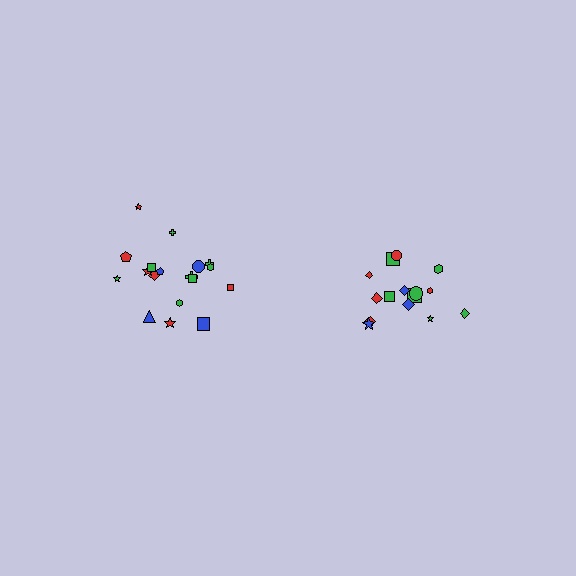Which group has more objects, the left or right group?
The left group.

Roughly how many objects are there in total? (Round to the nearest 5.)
Roughly 35 objects in total.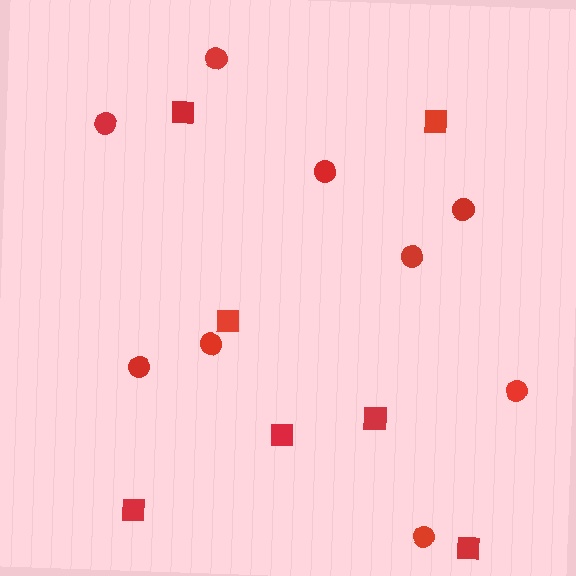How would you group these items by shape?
There are 2 groups: one group of circles (9) and one group of squares (7).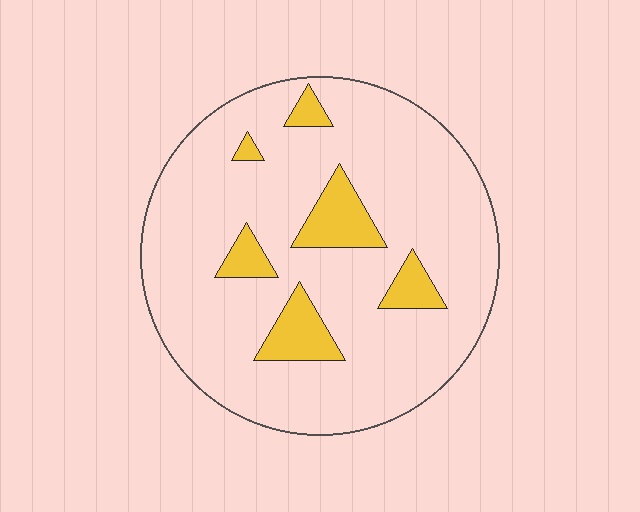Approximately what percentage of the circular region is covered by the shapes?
Approximately 15%.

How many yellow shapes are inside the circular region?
6.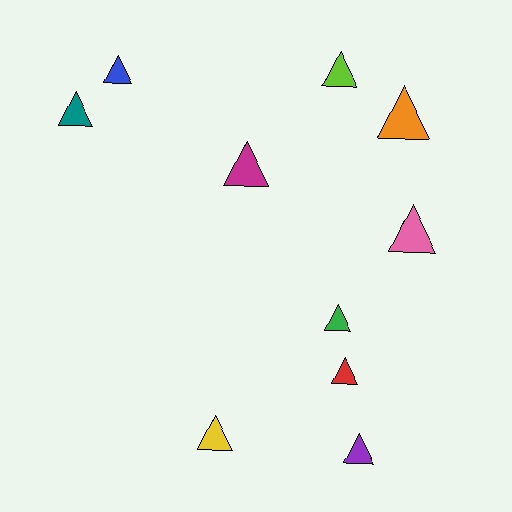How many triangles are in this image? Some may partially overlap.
There are 10 triangles.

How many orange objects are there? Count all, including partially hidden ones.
There is 1 orange object.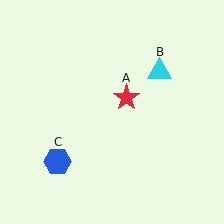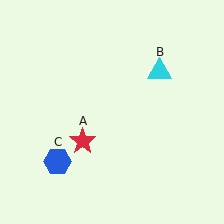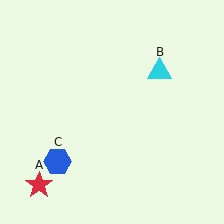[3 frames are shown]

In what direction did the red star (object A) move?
The red star (object A) moved down and to the left.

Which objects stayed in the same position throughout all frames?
Cyan triangle (object B) and blue hexagon (object C) remained stationary.